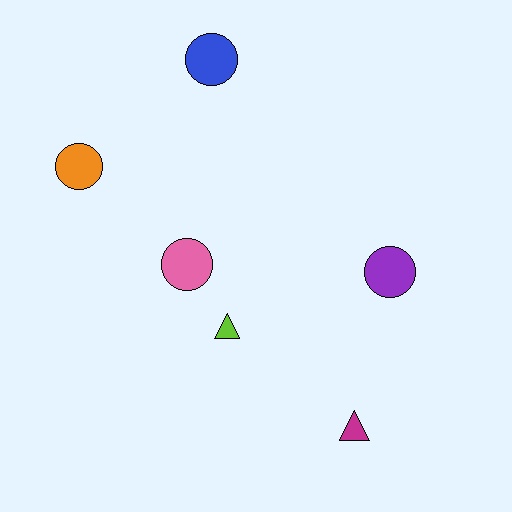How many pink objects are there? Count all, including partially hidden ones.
There is 1 pink object.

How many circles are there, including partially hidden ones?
There are 4 circles.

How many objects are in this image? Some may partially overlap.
There are 6 objects.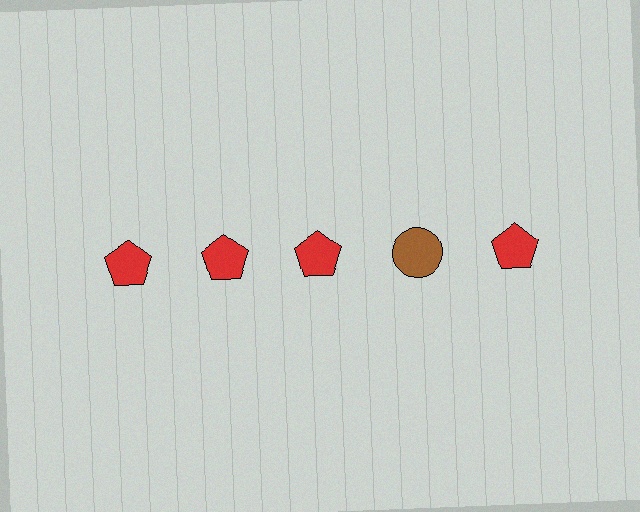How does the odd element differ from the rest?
It differs in both color (brown instead of red) and shape (circle instead of pentagon).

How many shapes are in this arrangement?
There are 5 shapes arranged in a grid pattern.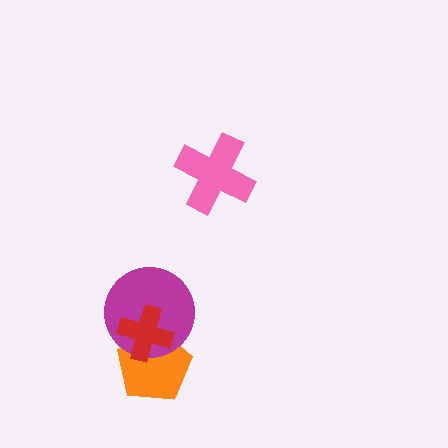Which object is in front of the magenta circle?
The red cross is in front of the magenta circle.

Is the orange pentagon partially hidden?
Yes, it is partially covered by another shape.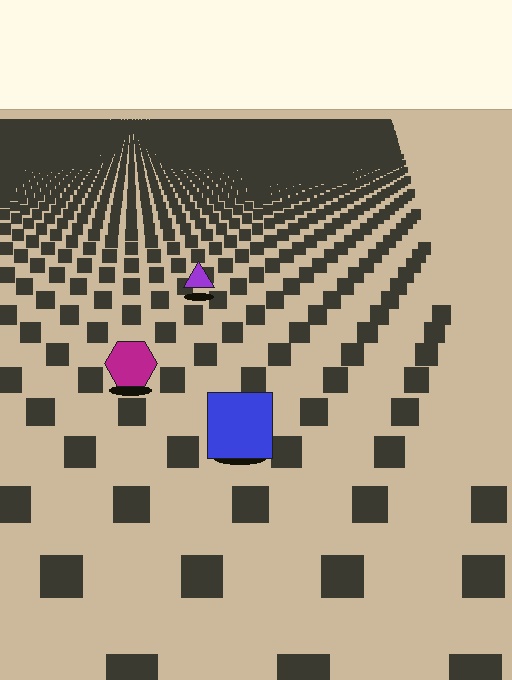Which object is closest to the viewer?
The blue square is closest. The texture marks near it are larger and more spread out.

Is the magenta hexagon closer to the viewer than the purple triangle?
Yes. The magenta hexagon is closer — you can tell from the texture gradient: the ground texture is coarser near it.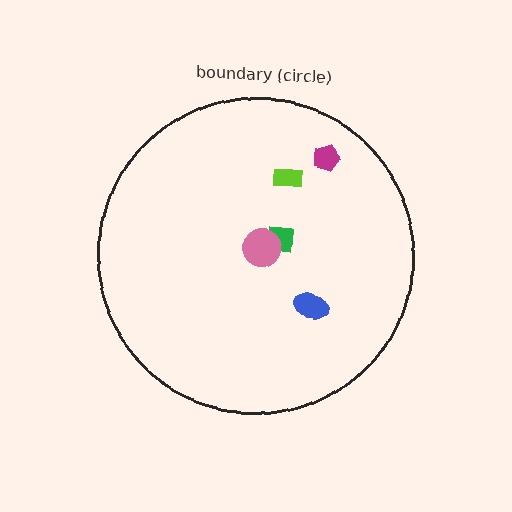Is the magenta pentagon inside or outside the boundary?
Inside.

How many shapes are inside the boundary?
5 inside, 0 outside.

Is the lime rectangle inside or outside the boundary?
Inside.